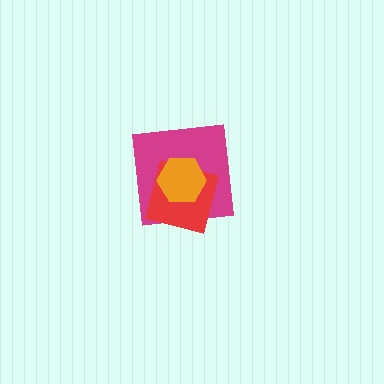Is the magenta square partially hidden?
Yes, it is partially covered by another shape.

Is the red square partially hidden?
Yes, it is partially covered by another shape.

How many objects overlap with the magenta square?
2 objects overlap with the magenta square.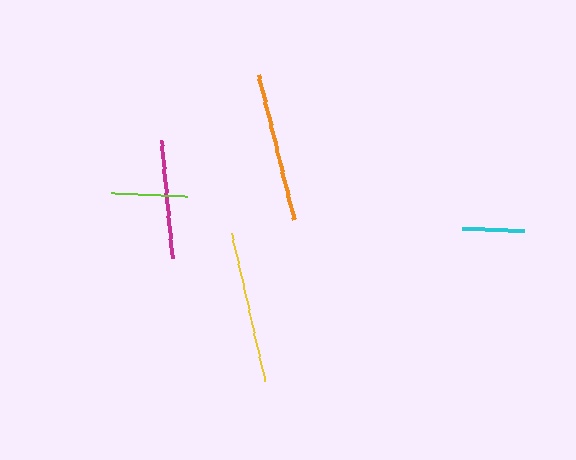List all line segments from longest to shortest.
From longest to shortest: yellow, orange, magenta, lime, cyan.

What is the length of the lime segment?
The lime segment is approximately 77 pixels long.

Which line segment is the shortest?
The cyan line is the shortest at approximately 63 pixels.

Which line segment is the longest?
The yellow line is the longest at approximately 152 pixels.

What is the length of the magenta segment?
The magenta segment is approximately 119 pixels long.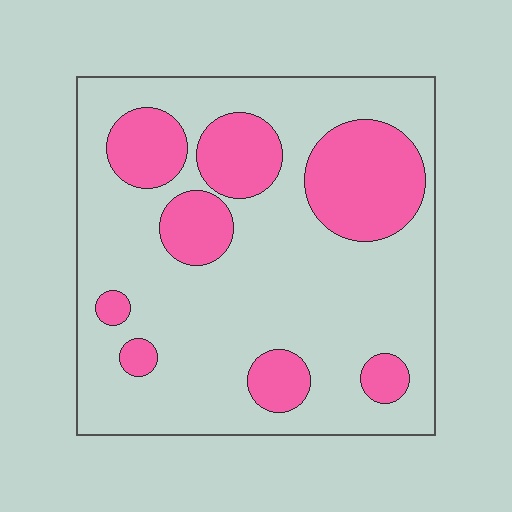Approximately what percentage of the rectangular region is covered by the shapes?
Approximately 25%.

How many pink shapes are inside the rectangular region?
8.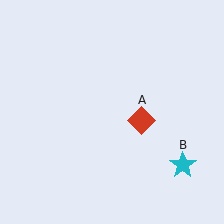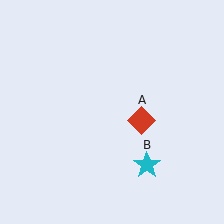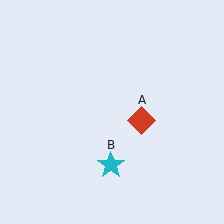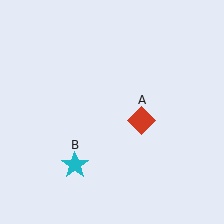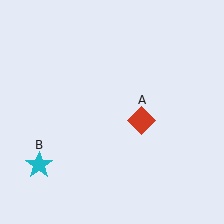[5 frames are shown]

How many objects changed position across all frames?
1 object changed position: cyan star (object B).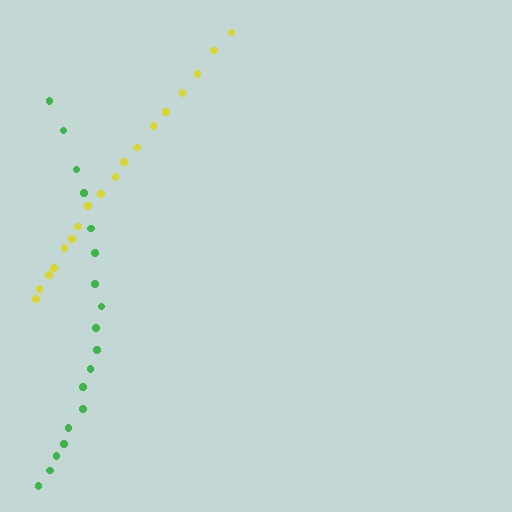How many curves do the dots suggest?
There are 2 distinct paths.